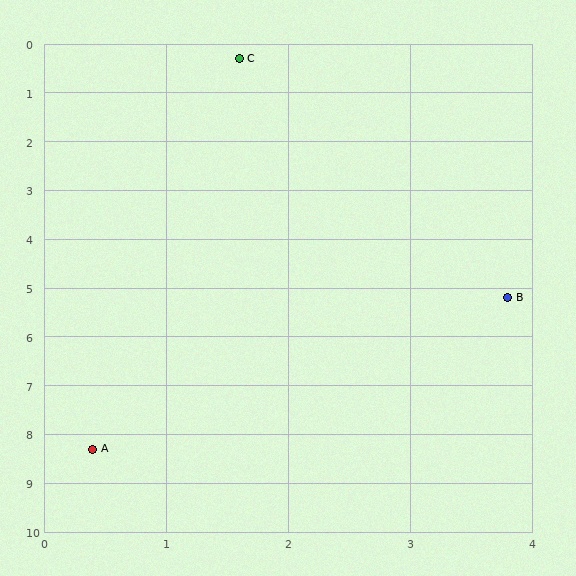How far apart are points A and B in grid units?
Points A and B are about 4.6 grid units apart.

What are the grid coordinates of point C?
Point C is at approximately (1.6, 0.3).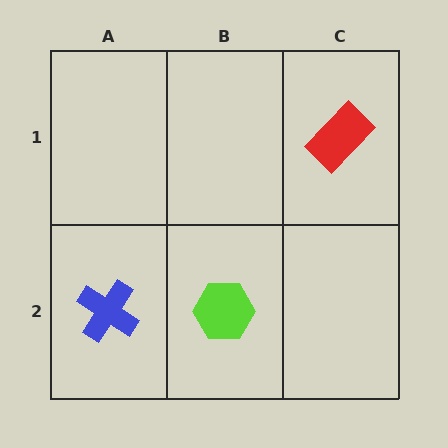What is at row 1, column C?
A red rectangle.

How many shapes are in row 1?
1 shape.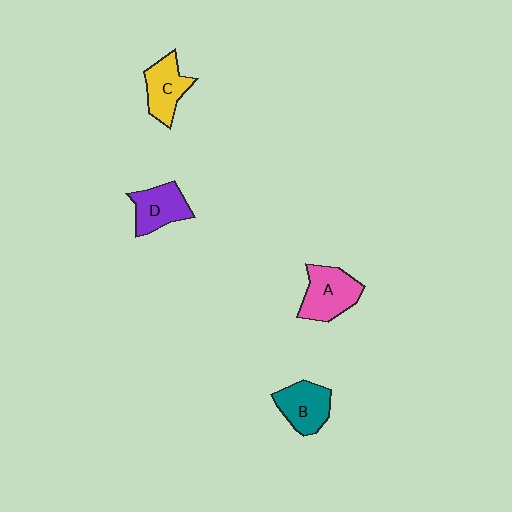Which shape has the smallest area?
Shape D (purple).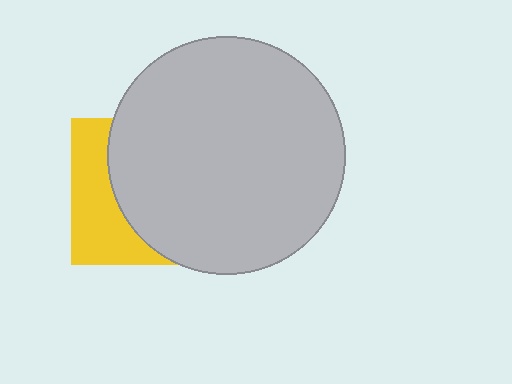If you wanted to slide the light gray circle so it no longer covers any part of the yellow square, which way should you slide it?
Slide it right — that is the most direct way to separate the two shapes.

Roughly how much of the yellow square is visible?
A small part of it is visible (roughly 35%).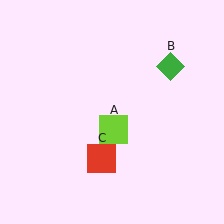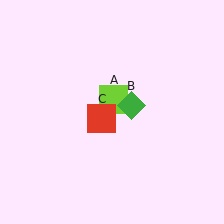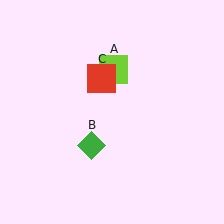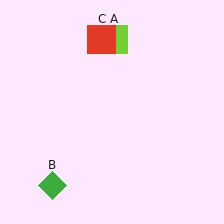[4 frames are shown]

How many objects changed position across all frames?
3 objects changed position: lime square (object A), green diamond (object B), red square (object C).